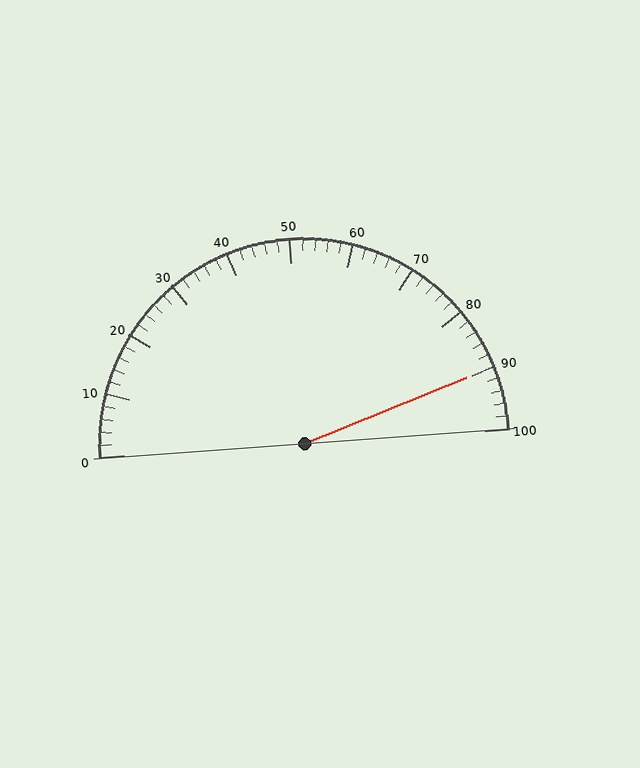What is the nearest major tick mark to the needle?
The nearest major tick mark is 90.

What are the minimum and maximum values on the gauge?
The gauge ranges from 0 to 100.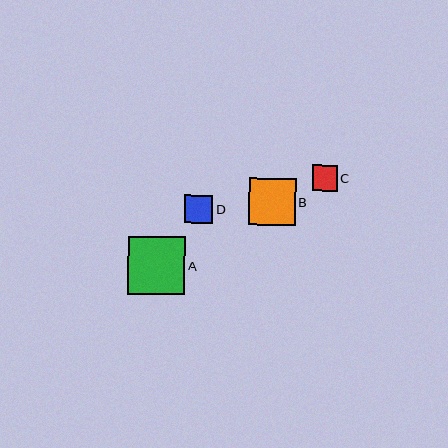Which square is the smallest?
Square C is the smallest with a size of approximately 25 pixels.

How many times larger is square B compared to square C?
Square B is approximately 1.8 times the size of square C.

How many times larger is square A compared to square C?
Square A is approximately 2.3 times the size of square C.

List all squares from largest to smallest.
From largest to smallest: A, B, D, C.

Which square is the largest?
Square A is the largest with a size of approximately 58 pixels.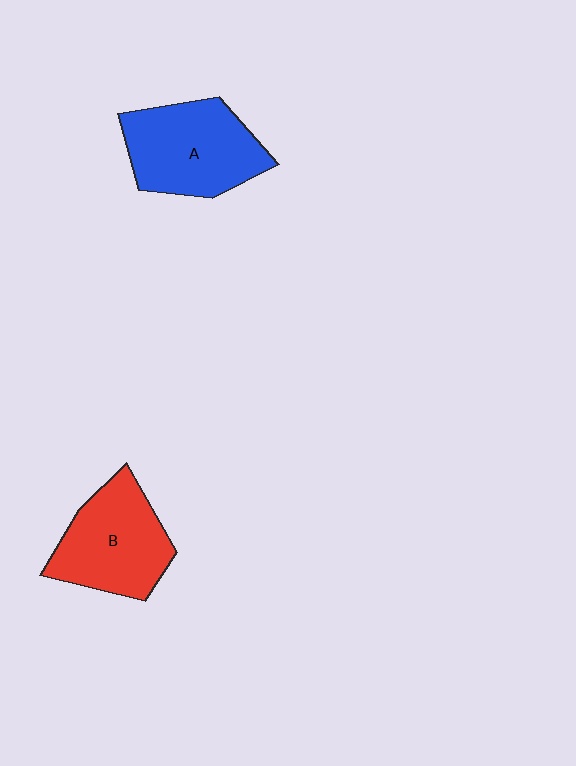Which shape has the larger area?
Shape A (blue).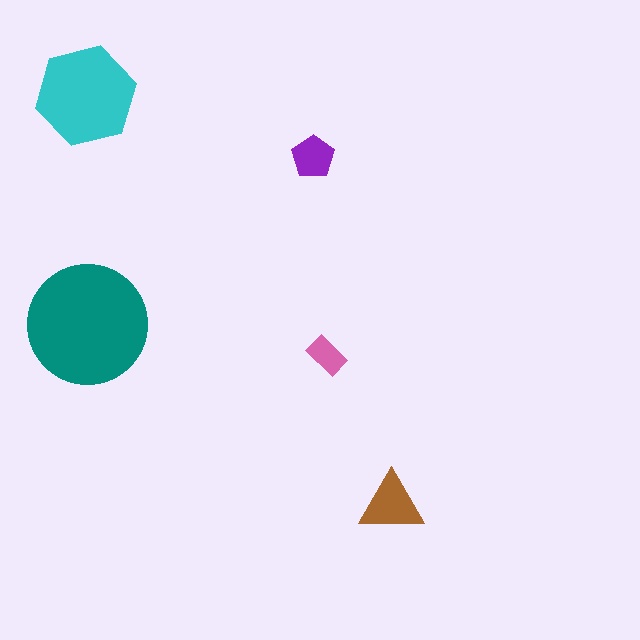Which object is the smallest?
The pink rectangle.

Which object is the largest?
The teal circle.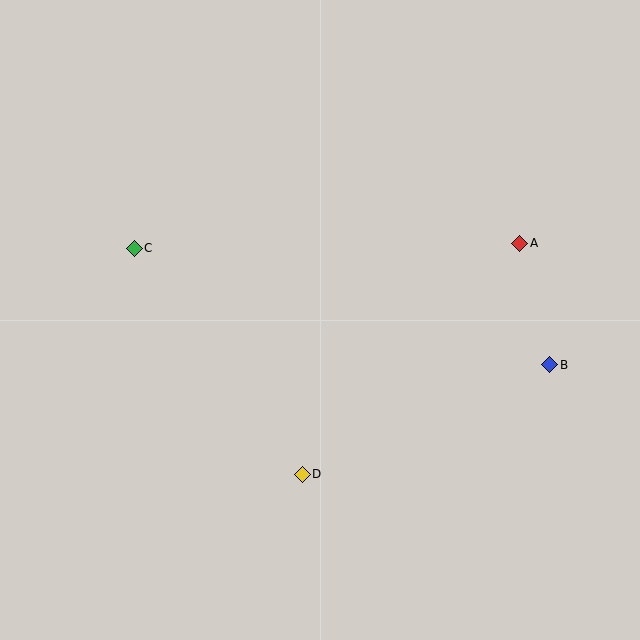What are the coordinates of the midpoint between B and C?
The midpoint between B and C is at (342, 306).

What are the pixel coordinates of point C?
Point C is at (134, 248).